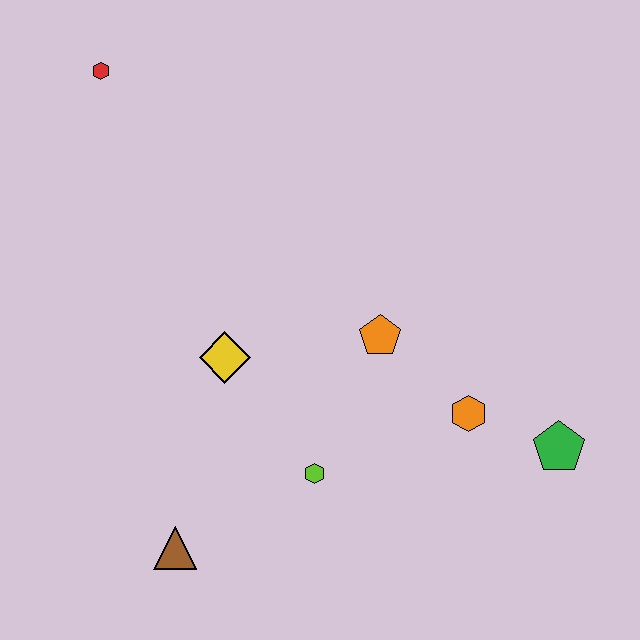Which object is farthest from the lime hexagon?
The red hexagon is farthest from the lime hexagon.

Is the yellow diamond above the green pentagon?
Yes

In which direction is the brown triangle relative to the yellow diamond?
The brown triangle is below the yellow diamond.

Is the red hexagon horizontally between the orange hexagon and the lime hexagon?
No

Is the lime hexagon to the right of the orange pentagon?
No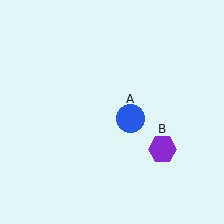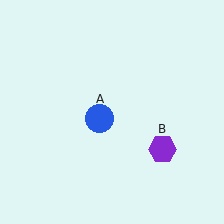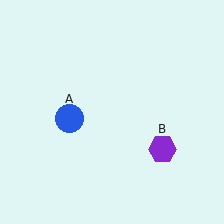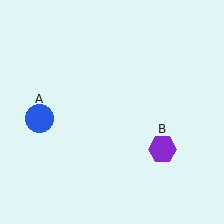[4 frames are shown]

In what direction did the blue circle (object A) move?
The blue circle (object A) moved left.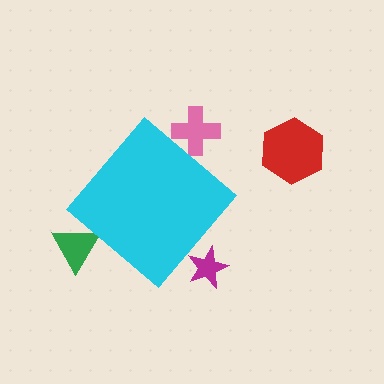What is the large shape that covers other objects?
A cyan diamond.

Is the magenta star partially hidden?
Yes, the magenta star is partially hidden behind the cyan diamond.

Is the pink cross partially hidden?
Yes, the pink cross is partially hidden behind the cyan diamond.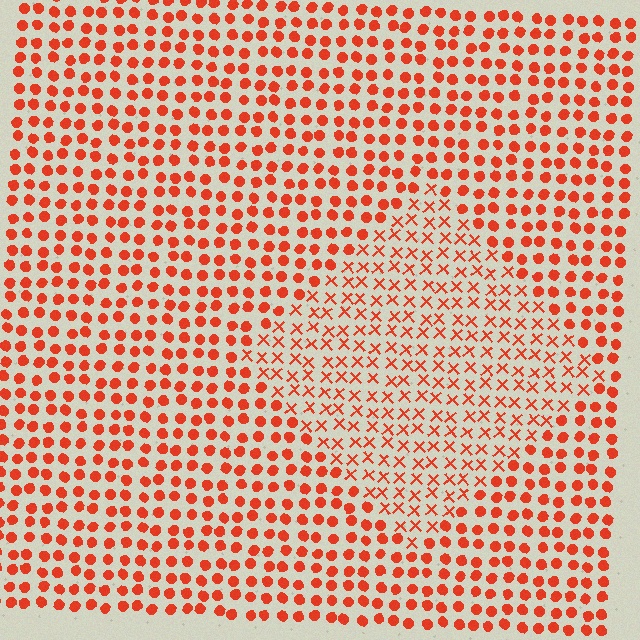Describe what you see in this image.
The image is filled with small red elements arranged in a uniform grid. A diamond-shaped region contains X marks, while the surrounding area contains circles. The boundary is defined purely by the change in element shape.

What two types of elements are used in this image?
The image uses X marks inside the diamond region and circles outside it.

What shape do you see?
I see a diamond.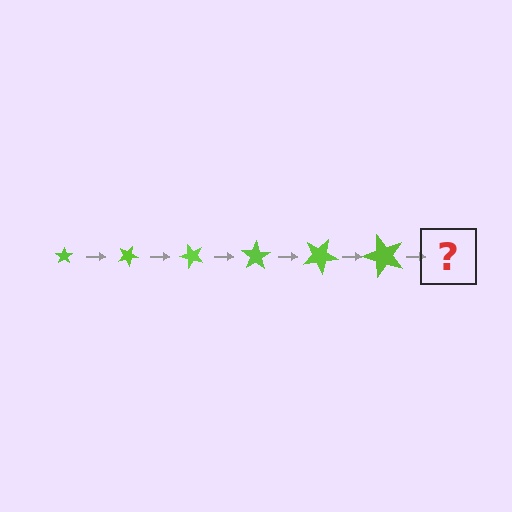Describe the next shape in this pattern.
It should be a star, larger than the previous one and rotated 150 degrees from the start.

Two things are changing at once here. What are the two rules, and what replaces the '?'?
The two rules are that the star grows larger each step and it rotates 25 degrees each step. The '?' should be a star, larger than the previous one and rotated 150 degrees from the start.